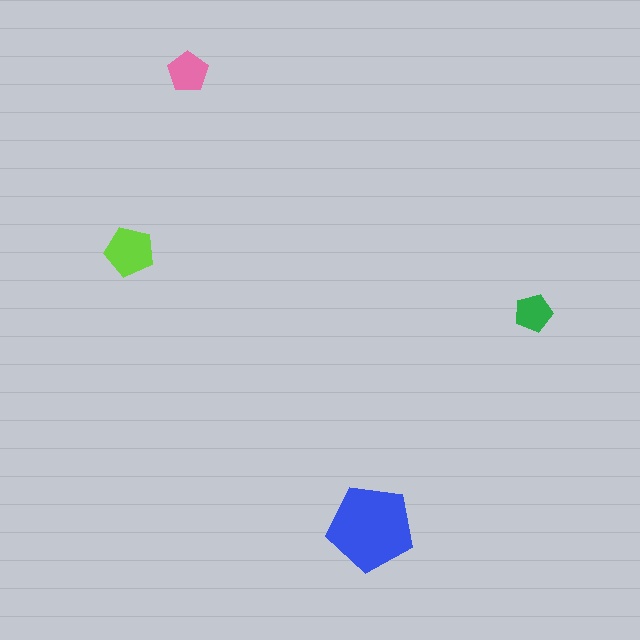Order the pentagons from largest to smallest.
the blue one, the lime one, the pink one, the green one.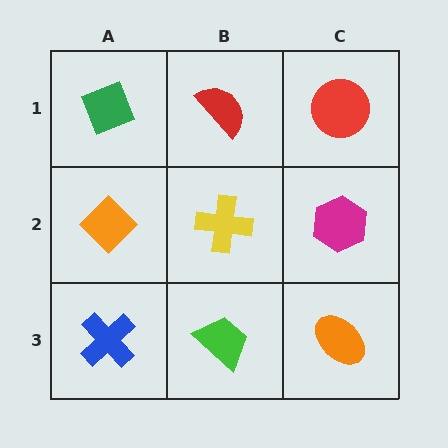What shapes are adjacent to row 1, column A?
An orange diamond (row 2, column A), a red semicircle (row 1, column B).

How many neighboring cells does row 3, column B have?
3.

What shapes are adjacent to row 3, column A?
An orange diamond (row 2, column A), a green trapezoid (row 3, column B).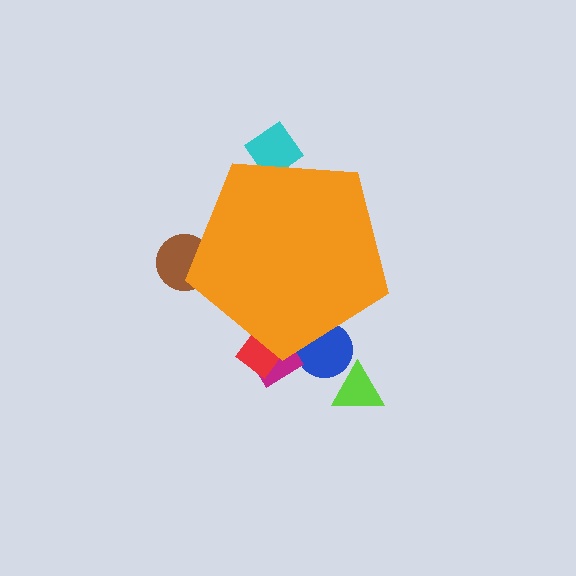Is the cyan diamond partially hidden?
Yes, the cyan diamond is partially hidden behind the orange pentagon.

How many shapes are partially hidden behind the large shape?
5 shapes are partially hidden.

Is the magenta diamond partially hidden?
Yes, the magenta diamond is partially hidden behind the orange pentagon.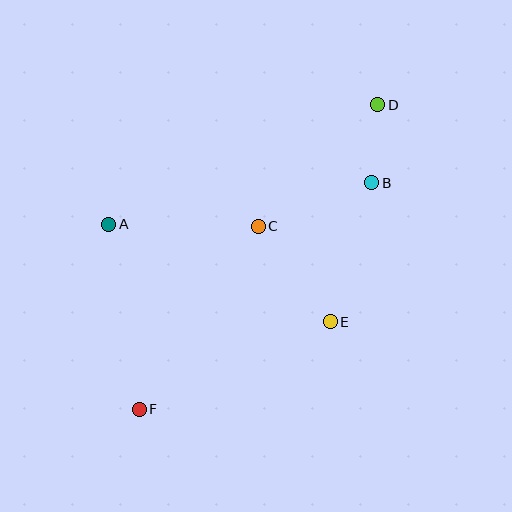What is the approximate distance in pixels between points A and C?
The distance between A and C is approximately 150 pixels.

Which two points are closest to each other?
Points B and D are closest to each other.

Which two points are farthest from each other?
Points D and F are farthest from each other.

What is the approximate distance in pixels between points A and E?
The distance between A and E is approximately 242 pixels.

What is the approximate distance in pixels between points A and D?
The distance between A and D is approximately 295 pixels.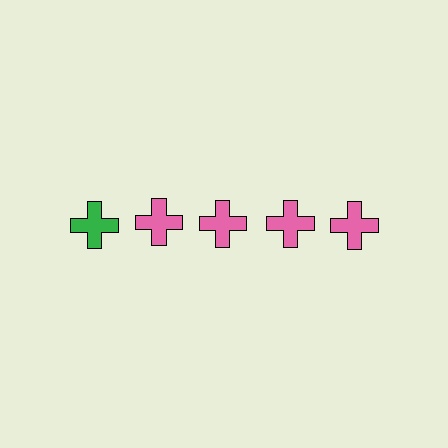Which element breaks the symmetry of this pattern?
The green cross in the top row, leftmost column breaks the symmetry. All other shapes are pink crosses.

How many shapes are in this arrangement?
There are 5 shapes arranged in a grid pattern.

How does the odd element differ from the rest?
It has a different color: green instead of pink.